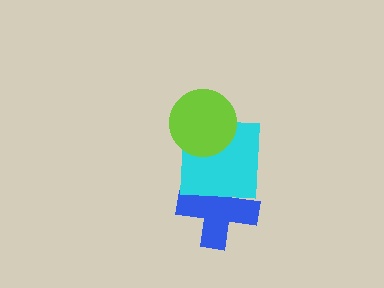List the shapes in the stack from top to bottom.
From top to bottom: the lime circle, the cyan square, the blue cross.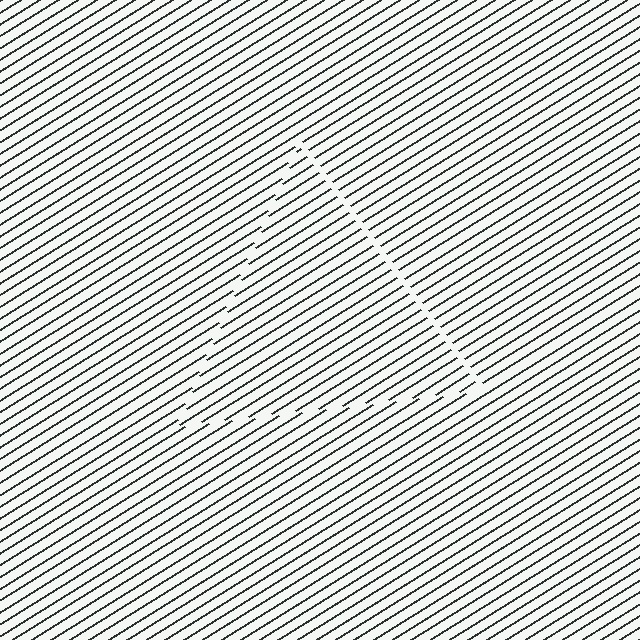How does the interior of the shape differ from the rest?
The interior of the shape contains the same grating, shifted by half a period — the contour is defined by the phase discontinuity where line-ends from the inner and outer gratings abut.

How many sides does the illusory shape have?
3 sides — the line-ends trace a triangle.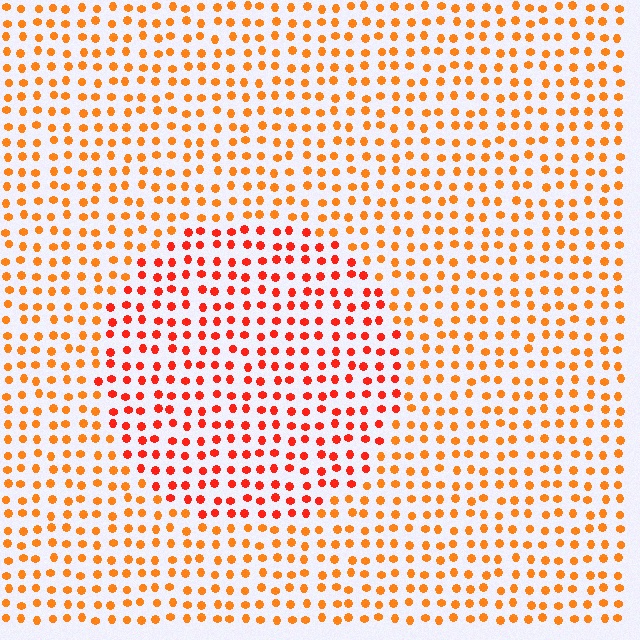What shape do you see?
I see a circle.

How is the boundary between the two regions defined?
The boundary is defined purely by a slight shift in hue (about 25 degrees). Spacing, size, and orientation are identical on both sides.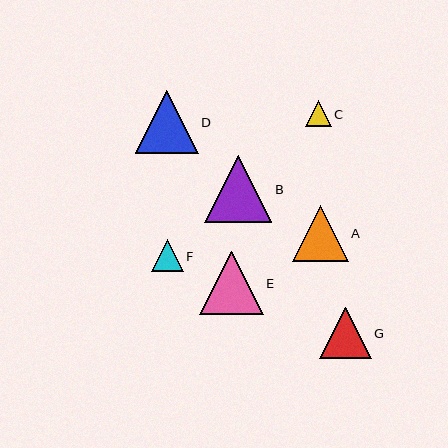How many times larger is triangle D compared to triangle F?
Triangle D is approximately 2.0 times the size of triangle F.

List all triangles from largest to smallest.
From largest to smallest: B, E, D, A, G, F, C.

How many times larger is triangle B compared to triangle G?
Triangle B is approximately 1.3 times the size of triangle G.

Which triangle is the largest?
Triangle B is the largest with a size of approximately 67 pixels.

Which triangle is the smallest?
Triangle C is the smallest with a size of approximately 26 pixels.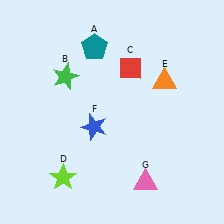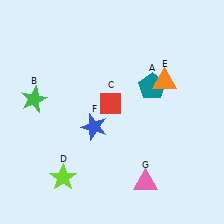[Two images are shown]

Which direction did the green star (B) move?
The green star (B) moved left.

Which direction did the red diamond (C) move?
The red diamond (C) moved down.